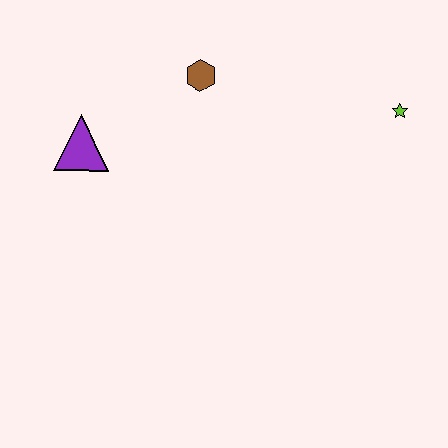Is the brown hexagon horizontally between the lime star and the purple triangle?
Yes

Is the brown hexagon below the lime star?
No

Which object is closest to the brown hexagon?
The purple triangle is closest to the brown hexagon.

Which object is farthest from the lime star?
The purple triangle is farthest from the lime star.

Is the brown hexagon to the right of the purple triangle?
Yes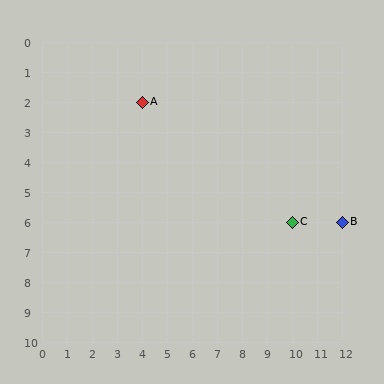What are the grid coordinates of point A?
Point A is at grid coordinates (4, 2).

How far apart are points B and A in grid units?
Points B and A are 8 columns and 4 rows apart (about 8.9 grid units diagonally).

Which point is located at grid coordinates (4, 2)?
Point A is at (4, 2).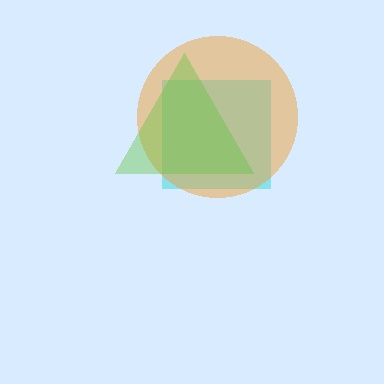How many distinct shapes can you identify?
There are 3 distinct shapes: a cyan square, an orange circle, a lime triangle.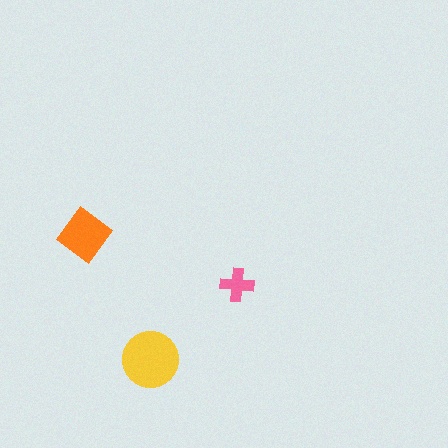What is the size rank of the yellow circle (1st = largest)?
1st.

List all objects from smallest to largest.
The pink cross, the orange diamond, the yellow circle.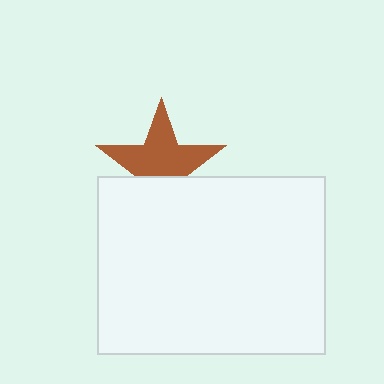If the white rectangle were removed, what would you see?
You would see the complete brown star.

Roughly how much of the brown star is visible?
About half of it is visible (roughly 63%).